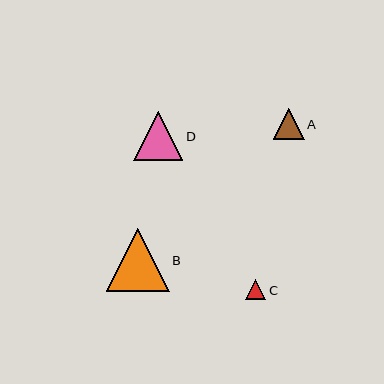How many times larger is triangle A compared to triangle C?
Triangle A is approximately 1.5 times the size of triangle C.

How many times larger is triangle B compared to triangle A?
Triangle B is approximately 2.0 times the size of triangle A.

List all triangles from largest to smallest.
From largest to smallest: B, D, A, C.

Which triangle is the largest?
Triangle B is the largest with a size of approximately 63 pixels.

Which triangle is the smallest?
Triangle C is the smallest with a size of approximately 20 pixels.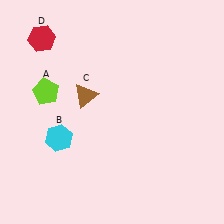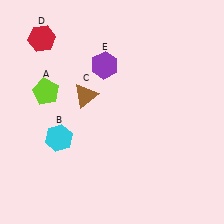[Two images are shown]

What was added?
A purple hexagon (E) was added in Image 2.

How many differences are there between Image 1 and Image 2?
There is 1 difference between the two images.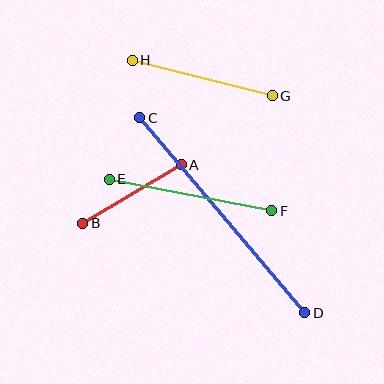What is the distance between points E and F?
The distance is approximately 166 pixels.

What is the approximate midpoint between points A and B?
The midpoint is at approximately (132, 194) pixels.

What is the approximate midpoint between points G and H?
The midpoint is at approximately (202, 78) pixels.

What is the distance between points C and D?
The distance is approximately 256 pixels.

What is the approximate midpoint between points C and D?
The midpoint is at approximately (222, 215) pixels.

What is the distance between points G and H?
The distance is approximately 144 pixels.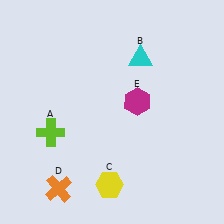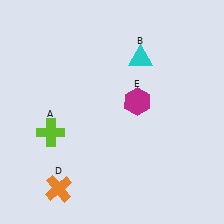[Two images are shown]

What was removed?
The yellow hexagon (C) was removed in Image 2.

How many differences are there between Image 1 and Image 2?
There is 1 difference between the two images.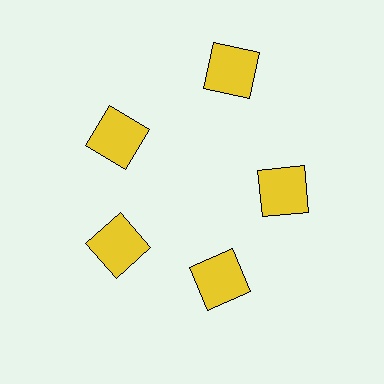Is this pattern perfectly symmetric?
No. The 5 yellow squares are arranged in a ring, but one element near the 1 o'clock position is pushed outward from the center, breaking the 5-fold rotational symmetry.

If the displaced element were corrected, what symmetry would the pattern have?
It would have 5-fold rotational symmetry — the pattern would map onto itself every 72 degrees.